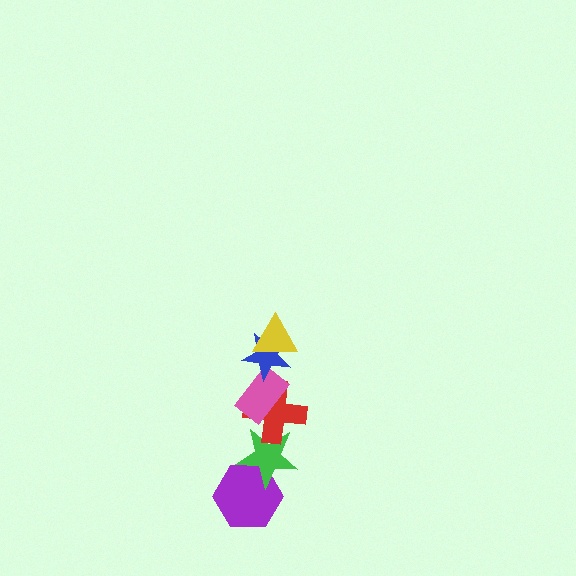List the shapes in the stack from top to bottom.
From top to bottom: the yellow triangle, the blue star, the pink rectangle, the red cross, the green star, the purple hexagon.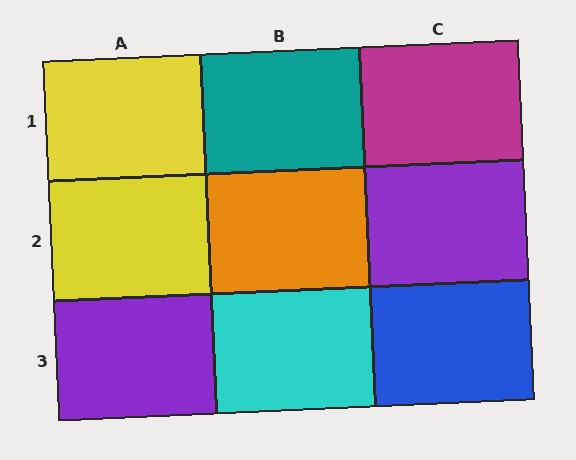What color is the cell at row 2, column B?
Orange.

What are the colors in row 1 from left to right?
Yellow, teal, magenta.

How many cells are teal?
1 cell is teal.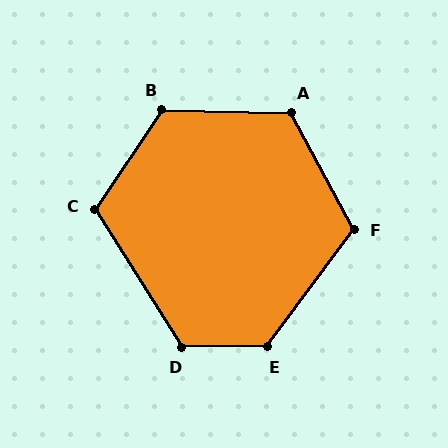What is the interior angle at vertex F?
Approximately 115 degrees (obtuse).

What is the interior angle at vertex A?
Approximately 119 degrees (obtuse).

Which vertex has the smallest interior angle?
C, at approximately 114 degrees.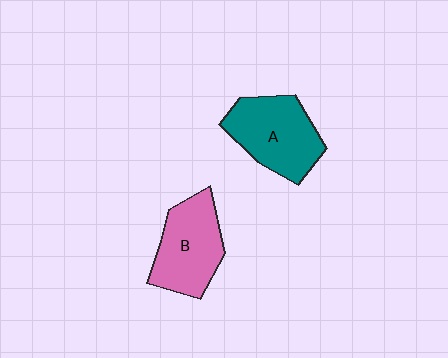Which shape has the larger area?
Shape A (teal).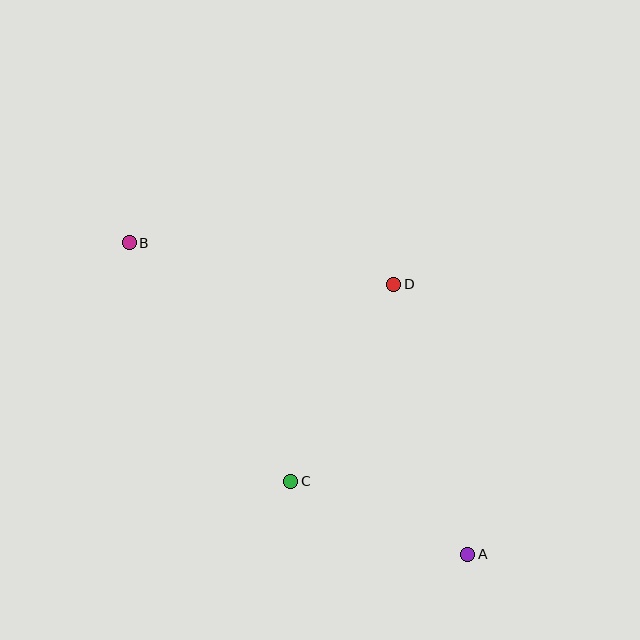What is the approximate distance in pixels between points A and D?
The distance between A and D is approximately 280 pixels.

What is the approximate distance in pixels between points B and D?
The distance between B and D is approximately 268 pixels.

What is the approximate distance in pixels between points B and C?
The distance between B and C is approximately 288 pixels.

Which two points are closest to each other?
Points A and C are closest to each other.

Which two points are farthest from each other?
Points A and B are farthest from each other.